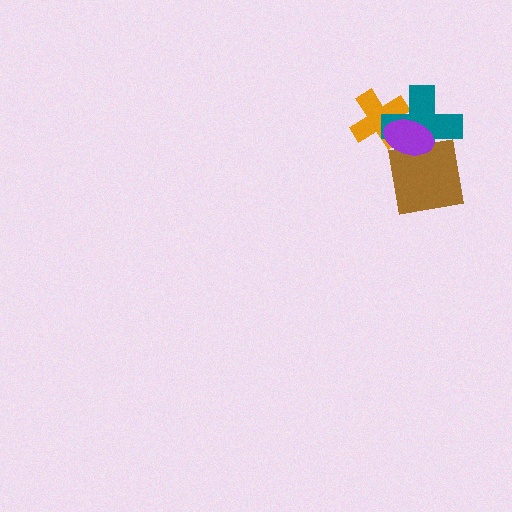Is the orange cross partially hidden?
Yes, it is partially covered by another shape.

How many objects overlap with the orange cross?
2 objects overlap with the orange cross.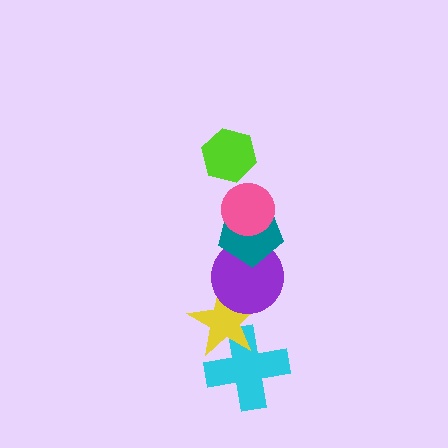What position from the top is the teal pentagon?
The teal pentagon is 3rd from the top.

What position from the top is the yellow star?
The yellow star is 5th from the top.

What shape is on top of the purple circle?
The teal pentagon is on top of the purple circle.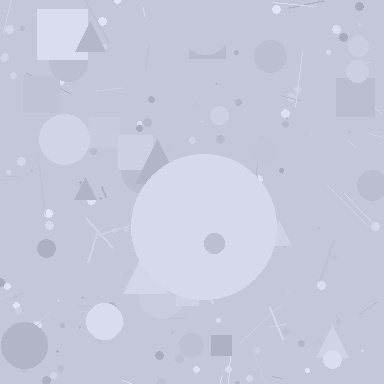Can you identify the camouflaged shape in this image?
The camouflaged shape is a circle.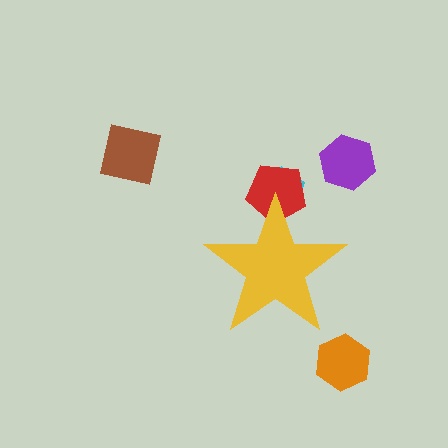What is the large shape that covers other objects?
A yellow star.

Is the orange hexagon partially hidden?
No, the orange hexagon is fully visible.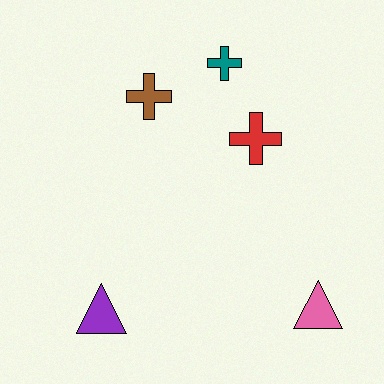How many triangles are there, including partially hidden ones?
There are 2 triangles.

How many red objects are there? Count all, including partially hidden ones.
There is 1 red object.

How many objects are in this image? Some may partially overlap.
There are 5 objects.